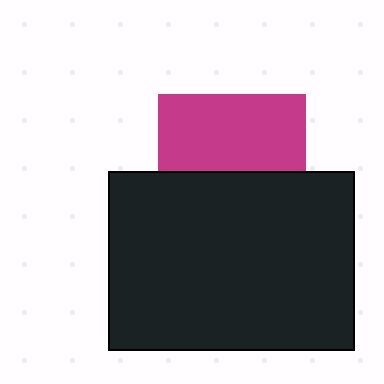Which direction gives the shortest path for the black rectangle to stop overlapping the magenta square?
Moving down gives the shortest separation.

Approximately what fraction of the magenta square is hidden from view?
Roughly 47% of the magenta square is hidden behind the black rectangle.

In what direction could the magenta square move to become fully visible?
The magenta square could move up. That would shift it out from behind the black rectangle entirely.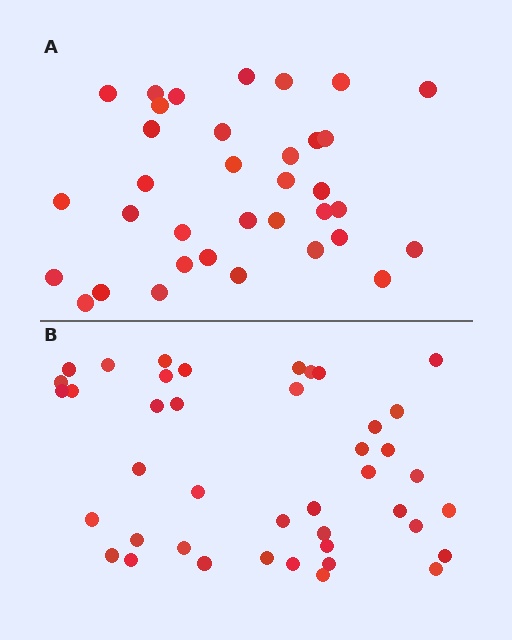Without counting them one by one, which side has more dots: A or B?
Region B (the bottom region) has more dots.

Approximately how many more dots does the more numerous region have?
Region B has roughly 8 or so more dots than region A.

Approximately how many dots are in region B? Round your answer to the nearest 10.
About 40 dots. (The exact count is 42, which rounds to 40.)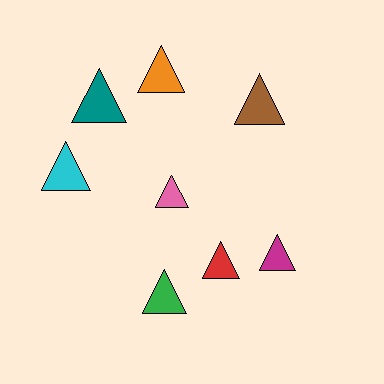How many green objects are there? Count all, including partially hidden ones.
There is 1 green object.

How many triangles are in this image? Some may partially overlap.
There are 8 triangles.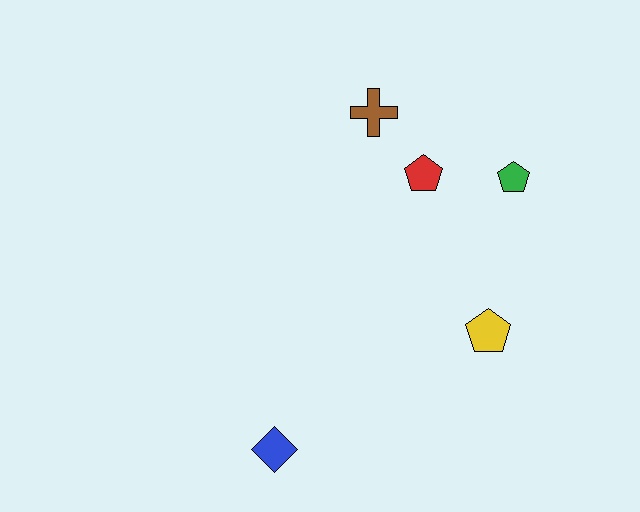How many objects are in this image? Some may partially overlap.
There are 5 objects.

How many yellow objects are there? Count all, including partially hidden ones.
There is 1 yellow object.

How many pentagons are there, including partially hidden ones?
There are 3 pentagons.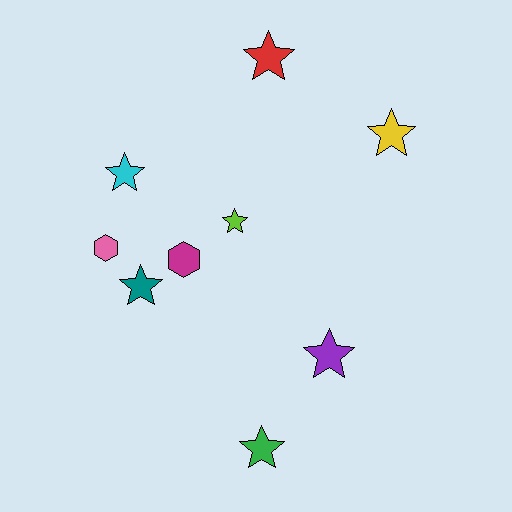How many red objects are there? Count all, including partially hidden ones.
There is 1 red object.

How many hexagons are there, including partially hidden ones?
There are 2 hexagons.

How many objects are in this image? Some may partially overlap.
There are 9 objects.